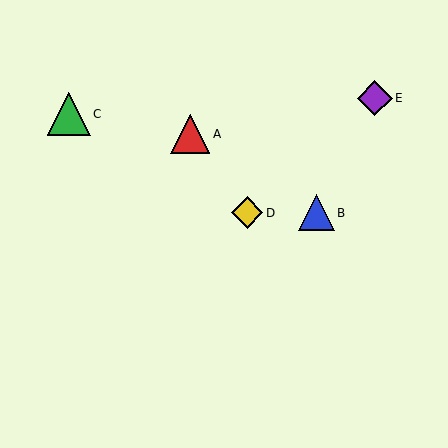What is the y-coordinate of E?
Object E is at y≈98.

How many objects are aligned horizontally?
2 objects (B, D) are aligned horizontally.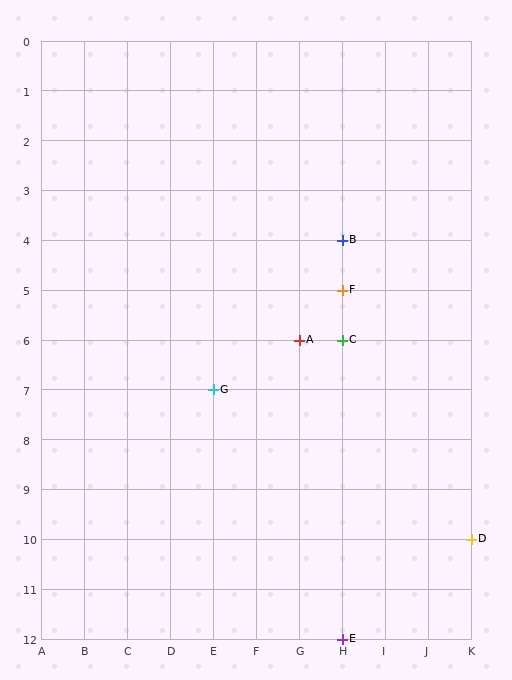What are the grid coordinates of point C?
Point C is at grid coordinates (H, 6).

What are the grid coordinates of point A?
Point A is at grid coordinates (G, 6).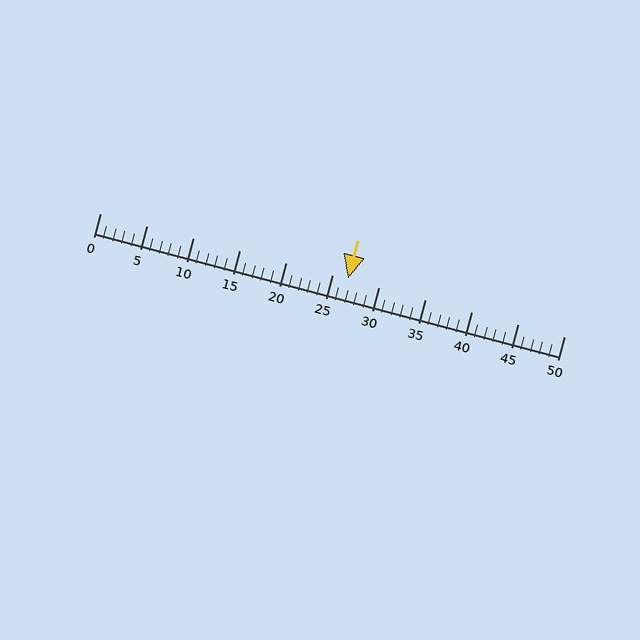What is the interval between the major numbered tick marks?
The major tick marks are spaced 5 units apart.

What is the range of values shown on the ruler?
The ruler shows values from 0 to 50.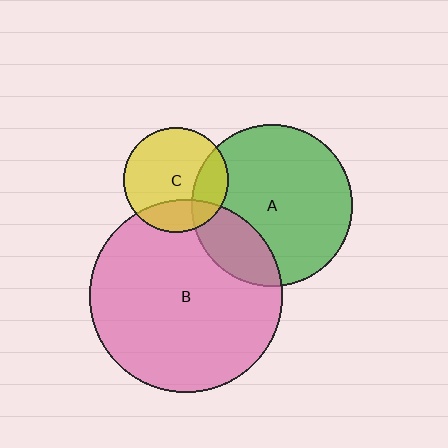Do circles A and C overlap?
Yes.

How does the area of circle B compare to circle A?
Approximately 1.4 times.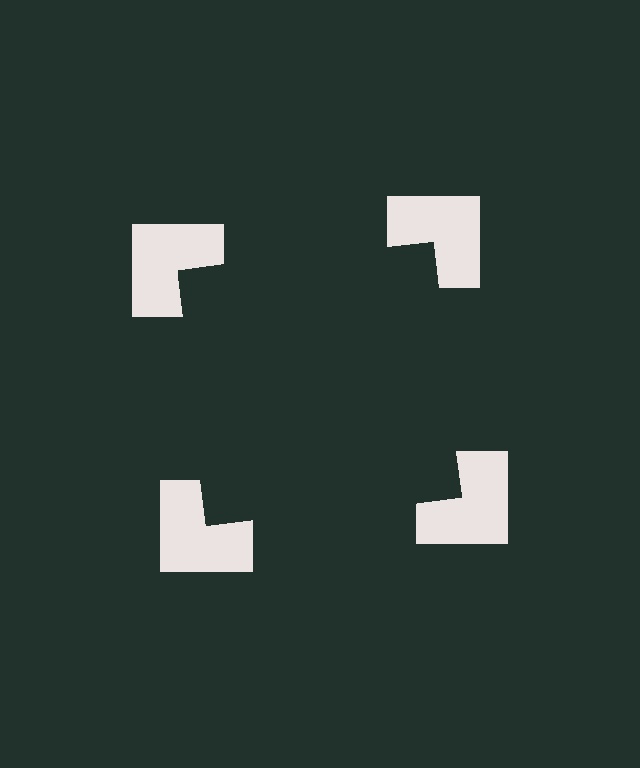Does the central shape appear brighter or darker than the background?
It typically appears slightly darker than the background, even though no actual brightness change is drawn.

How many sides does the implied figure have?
4 sides.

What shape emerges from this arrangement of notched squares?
An illusory square — its edges are inferred from the aligned wedge cuts in the notched squares, not physically drawn.